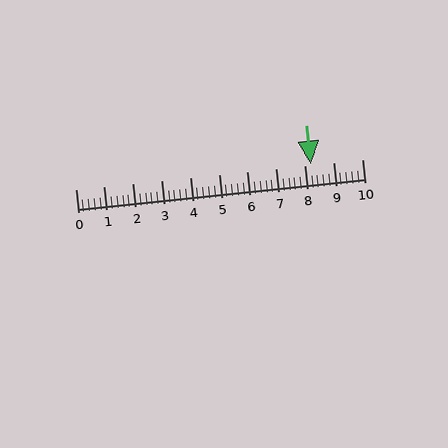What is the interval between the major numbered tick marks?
The major tick marks are spaced 1 units apart.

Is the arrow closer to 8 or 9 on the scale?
The arrow is closer to 8.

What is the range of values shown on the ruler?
The ruler shows values from 0 to 10.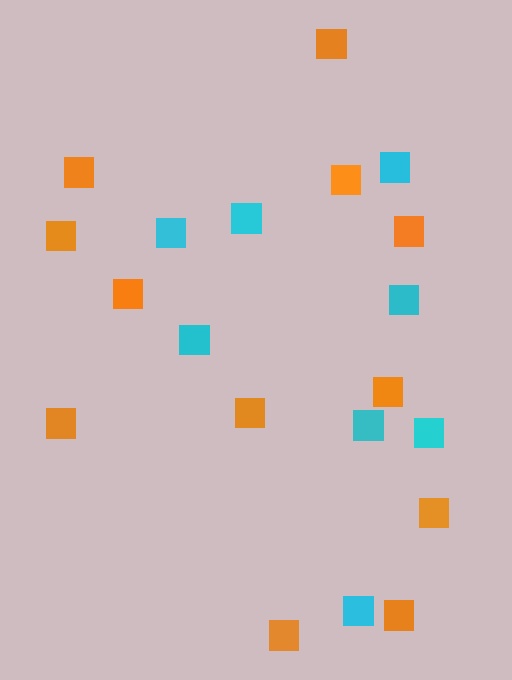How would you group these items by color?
There are 2 groups: one group of orange squares (12) and one group of cyan squares (8).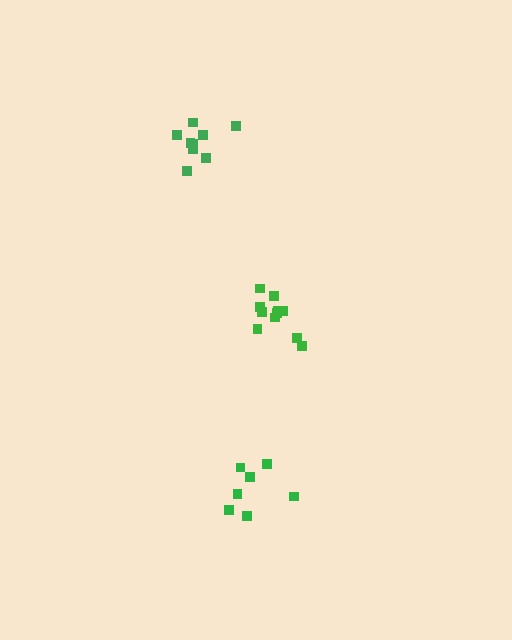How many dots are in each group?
Group 1: 9 dots, Group 2: 7 dots, Group 3: 11 dots (27 total).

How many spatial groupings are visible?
There are 3 spatial groupings.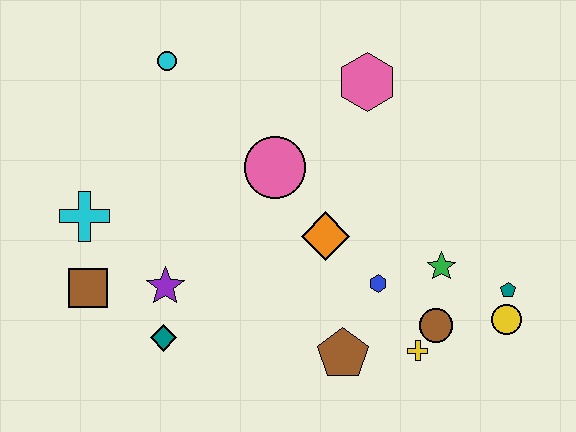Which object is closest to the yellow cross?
The brown circle is closest to the yellow cross.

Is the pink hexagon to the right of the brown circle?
No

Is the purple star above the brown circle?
Yes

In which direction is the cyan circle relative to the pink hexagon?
The cyan circle is to the left of the pink hexagon.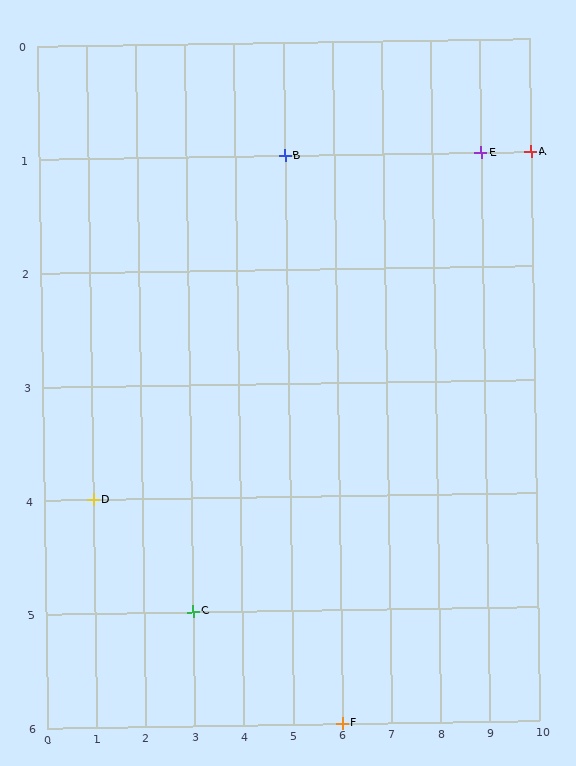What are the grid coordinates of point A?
Point A is at grid coordinates (10, 1).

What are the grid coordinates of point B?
Point B is at grid coordinates (5, 1).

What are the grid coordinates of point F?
Point F is at grid coordinates (6, 6).